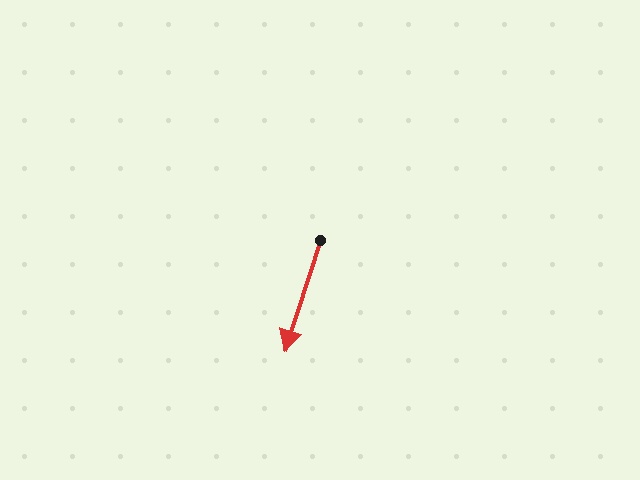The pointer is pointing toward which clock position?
Roughly 7 o'clock.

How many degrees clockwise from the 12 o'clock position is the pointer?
Approximately 198 degrees.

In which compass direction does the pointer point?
South.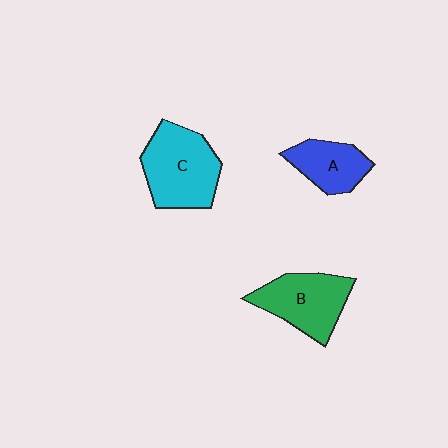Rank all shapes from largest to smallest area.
From largest to smallest: C (cyan), B (green), A (blue).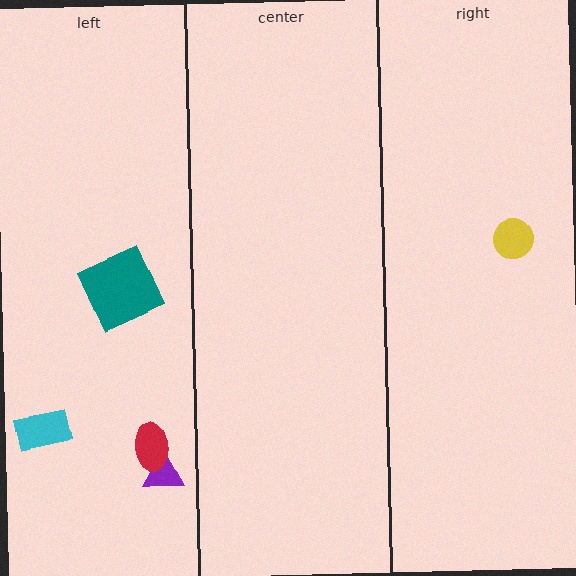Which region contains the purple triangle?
The left region.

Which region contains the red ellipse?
The left region.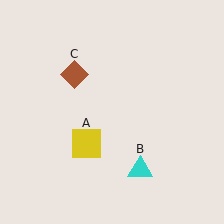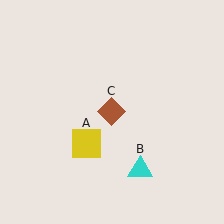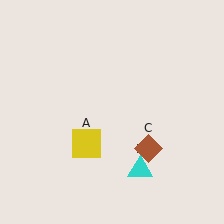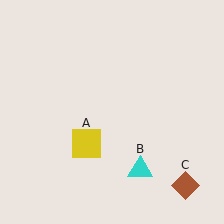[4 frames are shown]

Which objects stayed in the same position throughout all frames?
Yellow square (object A) and cyan triangle (object B) remained stationary.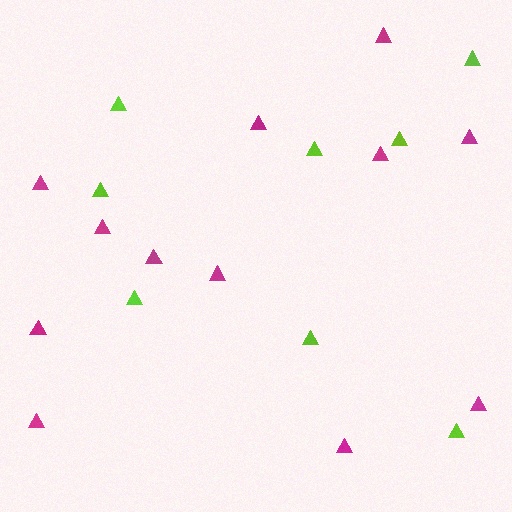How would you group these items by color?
There are 2 groups: one group of magenta triangles (12) and one group of lime triangles (8).